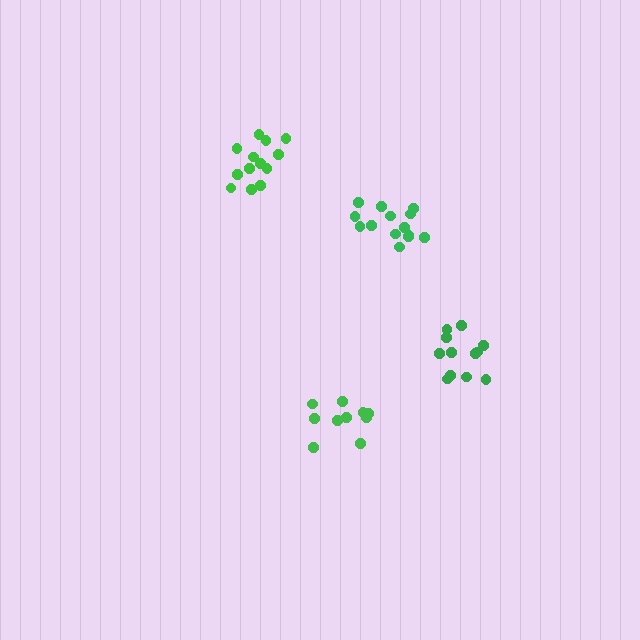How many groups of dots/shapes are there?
There are 4 groups.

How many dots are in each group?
Group 1: 14 dots, Group 2: 13 dots, Group 3: 12 dots, Group 4: 10 dots (49 total).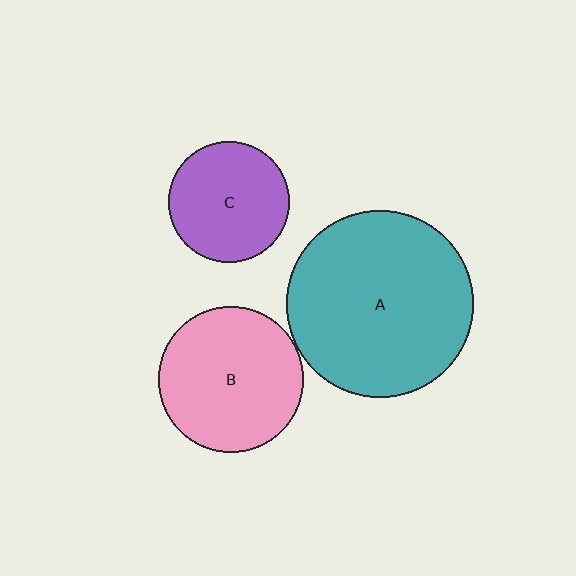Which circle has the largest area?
Circle A (teal).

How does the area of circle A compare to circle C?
Approximately 2.4 times.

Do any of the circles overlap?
No, none of the circles overlap.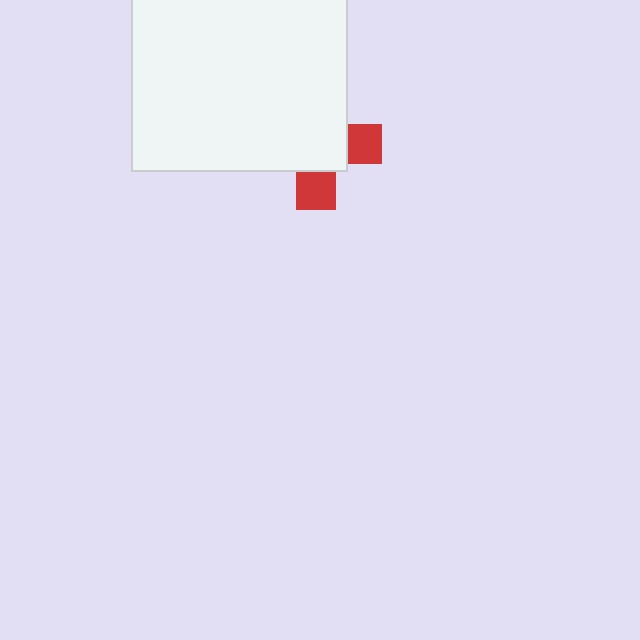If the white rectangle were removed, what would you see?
You would see the complete red cross.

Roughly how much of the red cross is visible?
A small part of it is visible (roughly 32%).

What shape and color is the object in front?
The object in front is a white rectangle.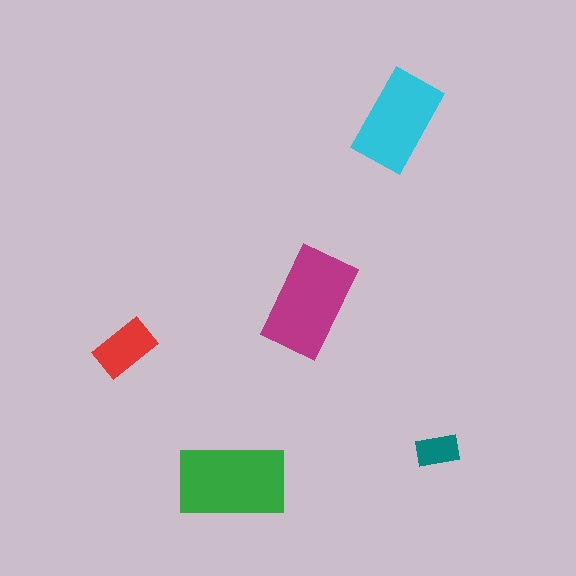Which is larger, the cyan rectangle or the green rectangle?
The green one.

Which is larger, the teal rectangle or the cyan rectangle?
The cyan one.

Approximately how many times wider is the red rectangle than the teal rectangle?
About 1.5 times wider.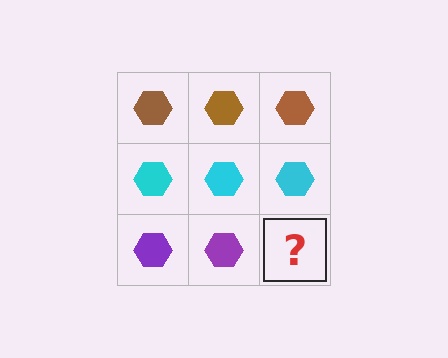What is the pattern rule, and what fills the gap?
The rule is that each row has a consistent color. The gap should be filled with a purple hexagon.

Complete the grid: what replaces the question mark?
The question mark should be replaced with a purple hexagon.